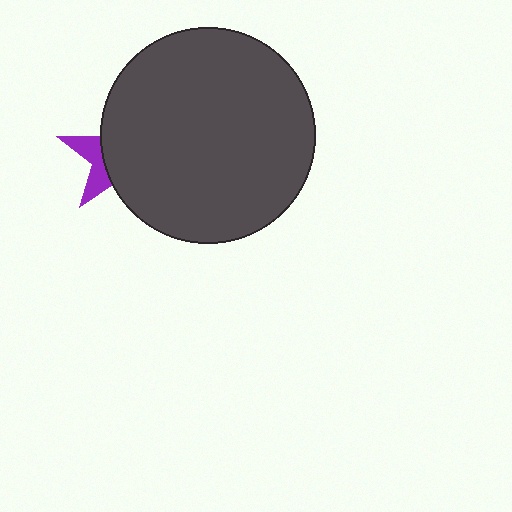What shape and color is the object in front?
The object in front is a dark gray circle.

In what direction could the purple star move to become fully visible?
The purple star could move left. That would shift it out from behind the dark gray circle entirely.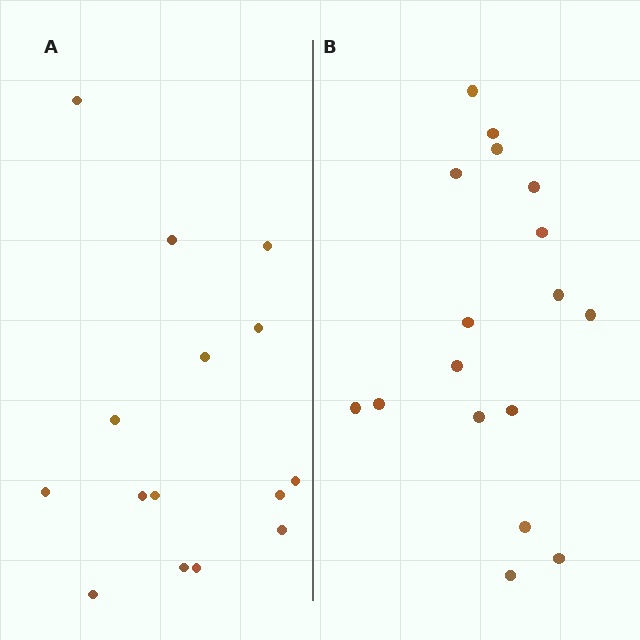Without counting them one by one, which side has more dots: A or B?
Region B (the right region) has more dots.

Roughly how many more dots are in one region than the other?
Region B has just a few more — roughly 2 or 3 more dots than region A.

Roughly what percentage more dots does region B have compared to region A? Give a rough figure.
About 15% more.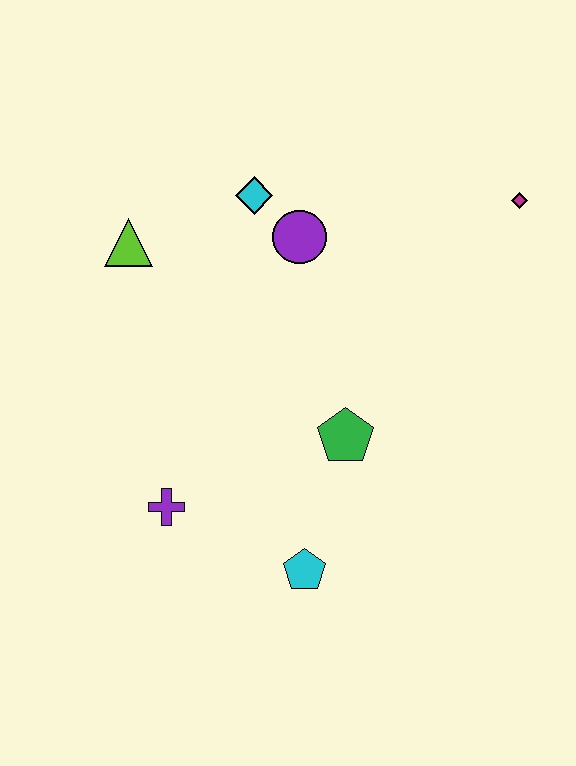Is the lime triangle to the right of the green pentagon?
No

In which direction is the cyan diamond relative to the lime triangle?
The cyan diamond is to the right of the lime triangle.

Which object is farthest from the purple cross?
The magenta diamond is farthest from the purple cross.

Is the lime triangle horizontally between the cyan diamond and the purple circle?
No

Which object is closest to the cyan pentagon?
The green pentagon is closest to the cyan pentagon.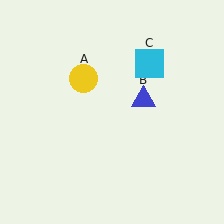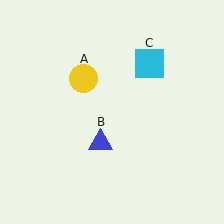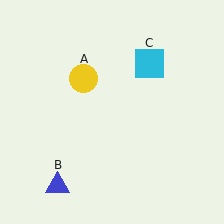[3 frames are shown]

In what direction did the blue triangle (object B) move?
The blue triangle (object B) moved down and to the left.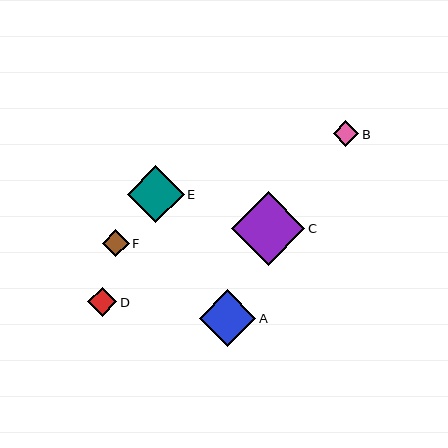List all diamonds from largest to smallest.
From largest to smallest: C, A, E, D, F, B.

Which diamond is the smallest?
Diamond B is the smallest with a size of approximately 25 pixels.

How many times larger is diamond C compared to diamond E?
Diamond C is approximately 1.3 times the size of diamond E.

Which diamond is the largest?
Diamond C is the largest with a size of approximately 73 pixels.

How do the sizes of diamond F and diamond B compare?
Diamond F and diamond B are approximately the same size.